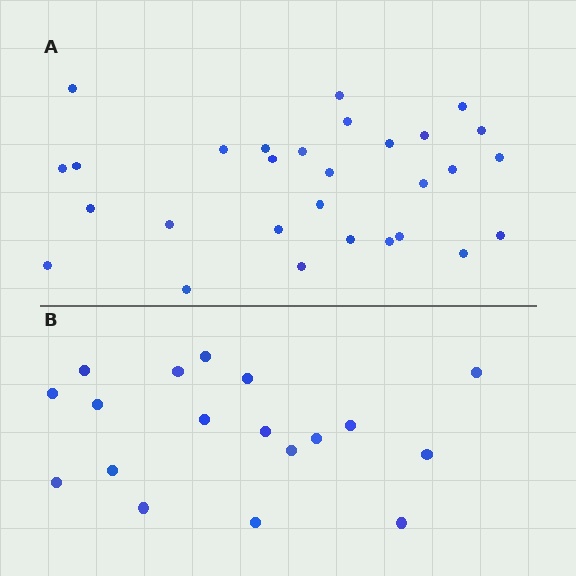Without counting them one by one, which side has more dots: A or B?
Region A (the top region) has more dots.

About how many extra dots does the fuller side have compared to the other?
Region A has roughly 12 or so more dots than region B.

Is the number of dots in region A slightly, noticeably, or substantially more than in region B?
Region A has substantially more. The ratio is roughly 1.6 to 1.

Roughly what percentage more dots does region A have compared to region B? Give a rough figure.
About 60% more.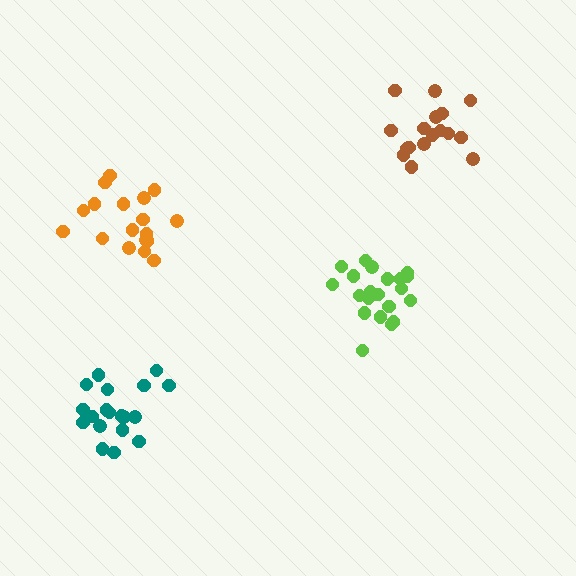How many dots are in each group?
Group 1: 17 dots, Group 2: 19 dots, Group 3: 21 dots, Group 4: 18 dots (75 total).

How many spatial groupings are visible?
There are 4 spatial groupings.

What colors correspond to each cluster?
The clusters are colored: brown, teal, lime, orange.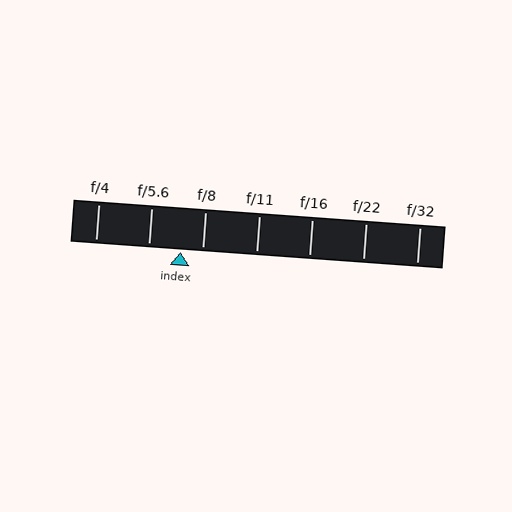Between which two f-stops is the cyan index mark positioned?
The index mark is between f/5.6 and f/8.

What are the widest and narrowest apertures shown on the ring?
The widest aperture shown is f/4 and the narrowest is f/32.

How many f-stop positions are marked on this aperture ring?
There are 7 f-stop positions marked.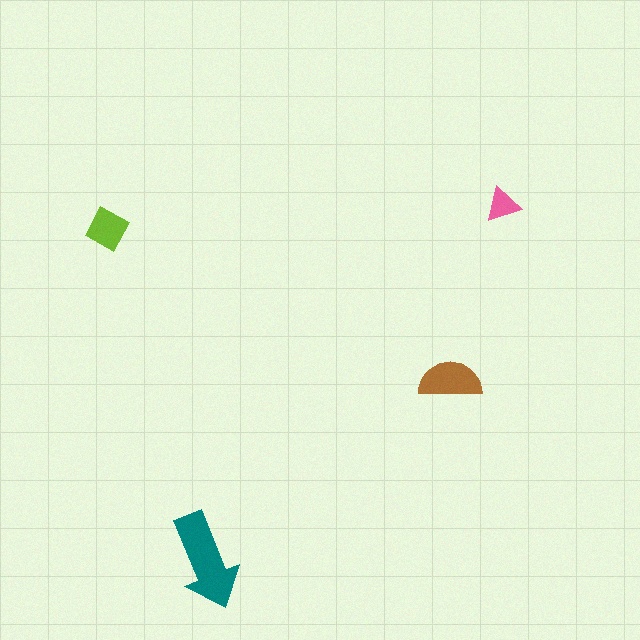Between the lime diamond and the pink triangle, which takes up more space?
The lime diamond.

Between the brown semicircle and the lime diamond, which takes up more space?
The brown semicircle.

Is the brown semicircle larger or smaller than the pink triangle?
Larger.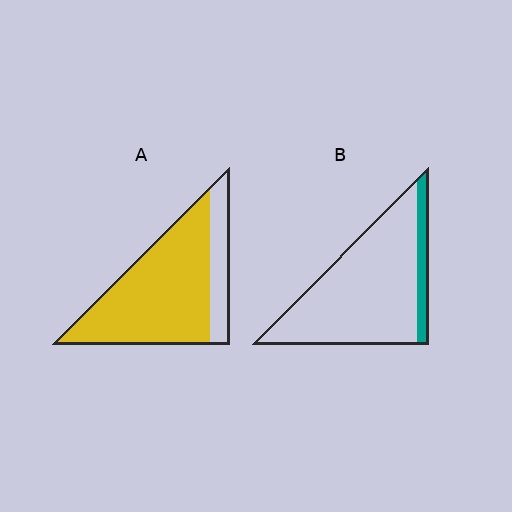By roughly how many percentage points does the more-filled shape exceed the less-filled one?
By roughly 65 percentage points (A over B).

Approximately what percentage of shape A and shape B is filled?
A is approximately 80% and B is approximately 15%.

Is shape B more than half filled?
No.